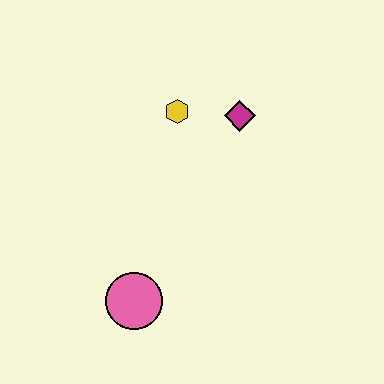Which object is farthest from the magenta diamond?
The pink circle is farthest from the magenta diamond.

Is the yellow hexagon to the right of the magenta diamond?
No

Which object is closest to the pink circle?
The yellow hexagon is closest to the pink circle.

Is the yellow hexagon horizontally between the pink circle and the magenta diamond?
Yes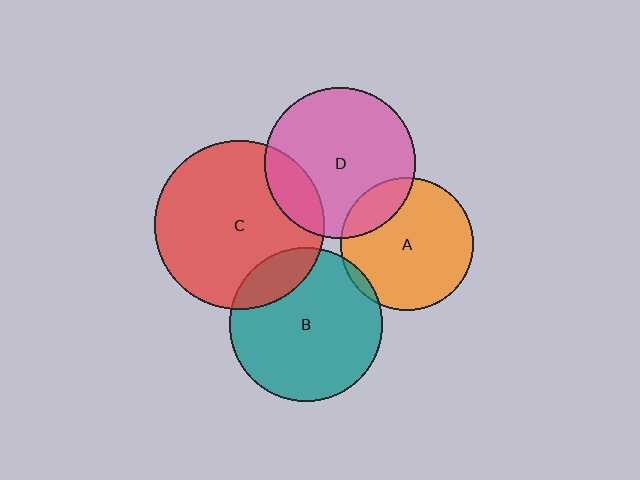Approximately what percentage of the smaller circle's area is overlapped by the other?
Approximately 15%.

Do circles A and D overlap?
Yes.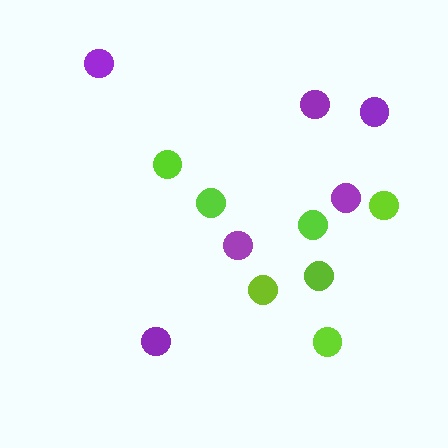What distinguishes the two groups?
There are 2 groups: one group of purple circles (6) and one group of lime circles (7).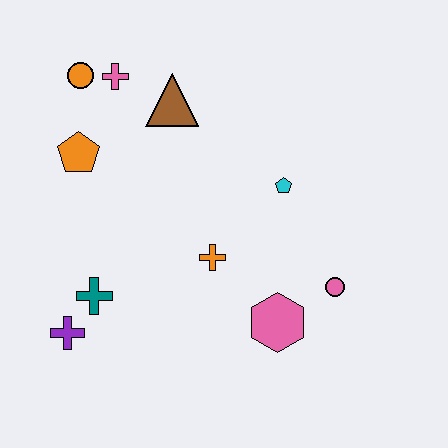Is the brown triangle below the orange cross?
No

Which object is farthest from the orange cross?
The orange circle is farthest from the orange cross.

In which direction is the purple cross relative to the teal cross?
The purple cross is below the teal cross.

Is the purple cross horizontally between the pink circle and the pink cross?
No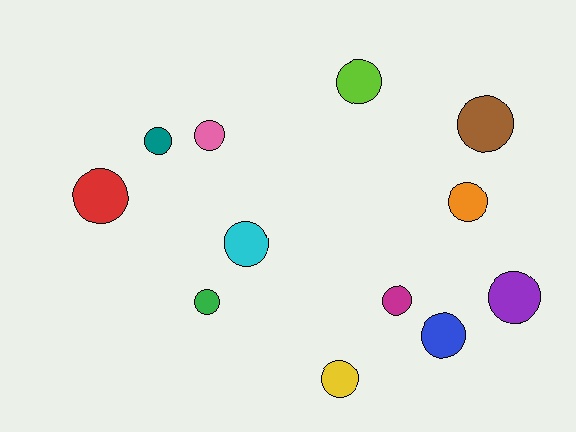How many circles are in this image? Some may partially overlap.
There are 12 circles.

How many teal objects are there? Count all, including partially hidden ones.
There is 1 teal object.